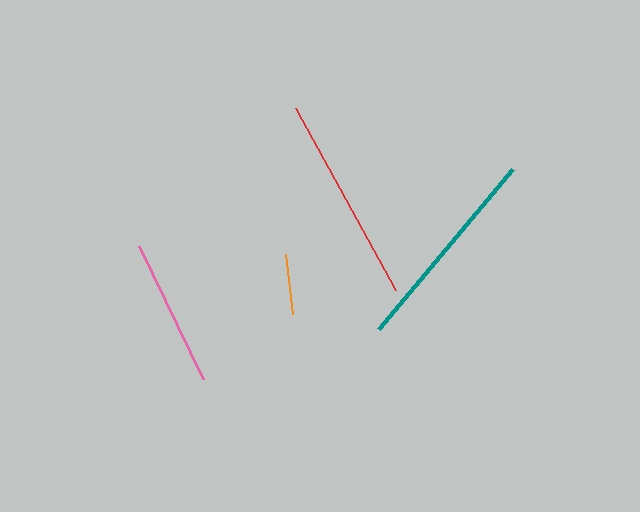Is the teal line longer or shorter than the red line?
The teal line is longer than the red line.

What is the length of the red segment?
The red segment is approximately 207 pixels long.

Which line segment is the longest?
The teal line is the longest at approximately 209 pixels.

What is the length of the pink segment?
The pink segment is approximately 147 pixels long.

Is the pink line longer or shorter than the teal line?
The teal line is longer than the pink line.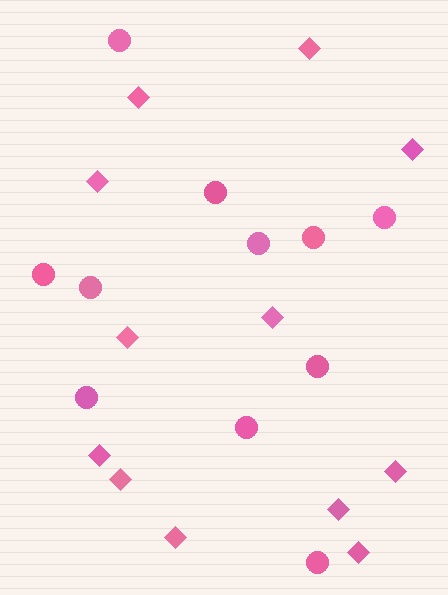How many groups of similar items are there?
There are 2 groups: one group of circles (11) and one group of diamonds (12).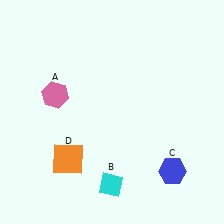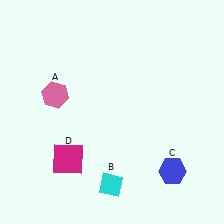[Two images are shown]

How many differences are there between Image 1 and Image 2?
There is 1 difference between the two images.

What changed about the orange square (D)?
In Image 1, D is orange. In Image 2, it changed to magenta.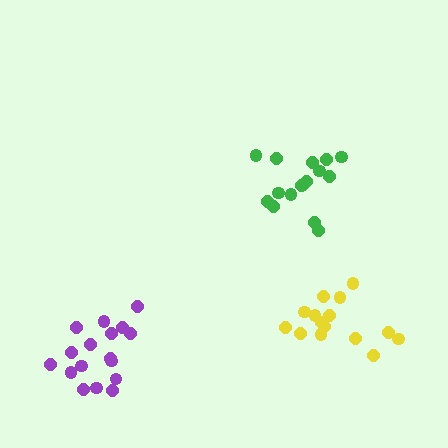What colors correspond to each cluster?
The clusters are colored: green, purple, yellow.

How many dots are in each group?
Group 1: 16 dots, Group 2: 17 dots, Group 3: 15 dots (48 total).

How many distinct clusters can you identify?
There are 3 distinct clusters.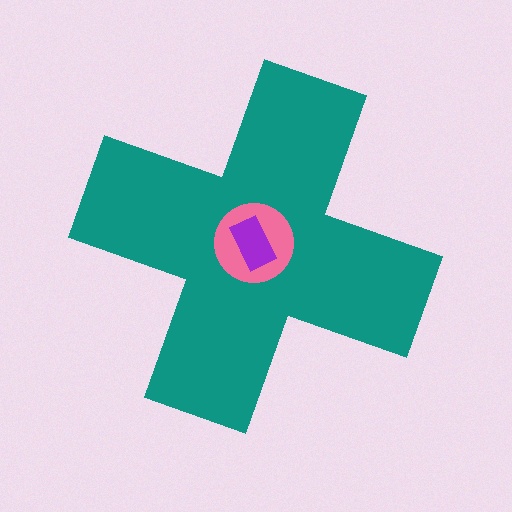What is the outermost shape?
The teal cross.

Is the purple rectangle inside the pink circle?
Yes.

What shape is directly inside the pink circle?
The purple rectangle.